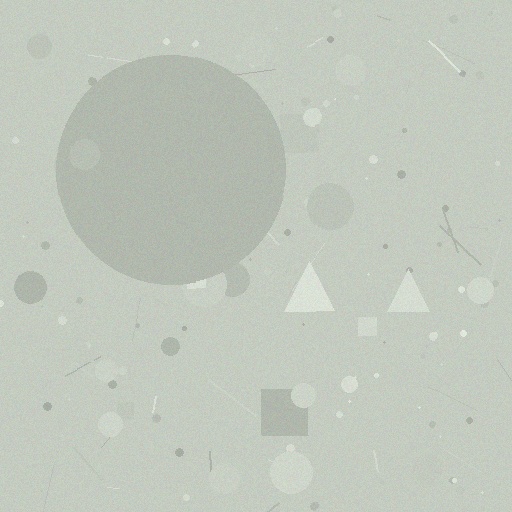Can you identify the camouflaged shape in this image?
The camouflaged shape is a circle.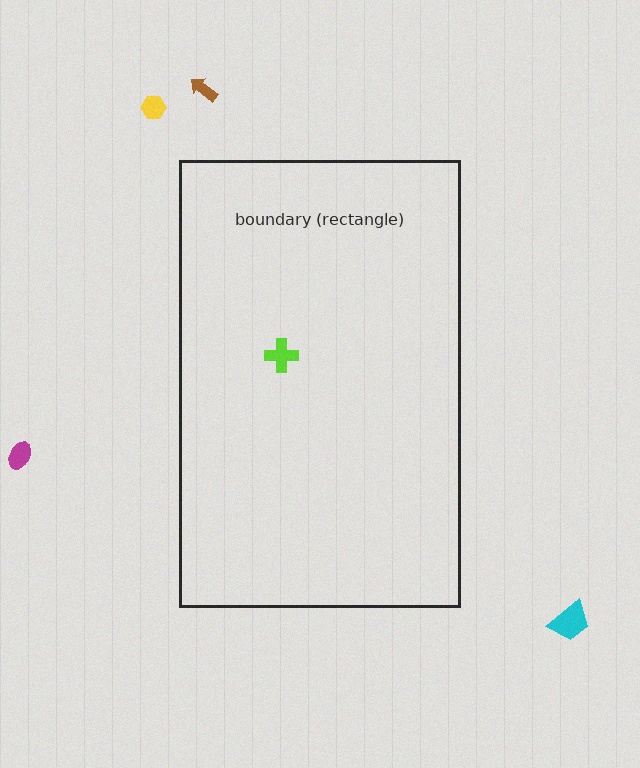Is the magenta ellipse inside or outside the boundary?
Outside.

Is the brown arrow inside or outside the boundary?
Outside.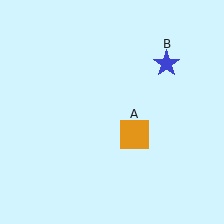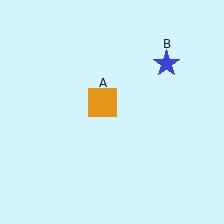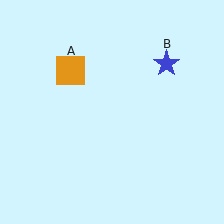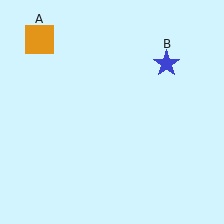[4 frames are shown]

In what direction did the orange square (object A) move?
The orange square (object A) moved up and to the left.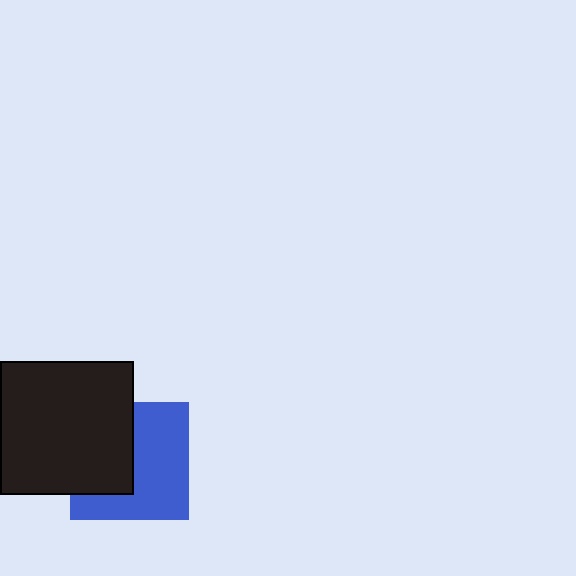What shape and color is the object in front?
The object in front is a black square.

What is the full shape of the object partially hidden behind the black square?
The partially hidden object is a blue square.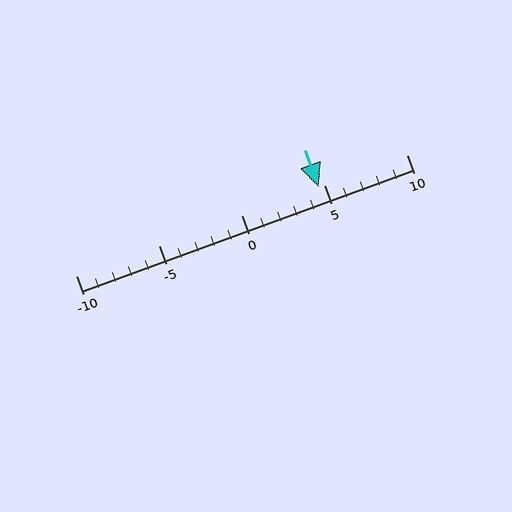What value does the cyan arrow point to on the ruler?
The cyan arrow points to approximately 5.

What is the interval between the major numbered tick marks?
The major tick marks are spaced 5 units apart.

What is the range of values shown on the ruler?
The ruler shows values from -10 to 10.